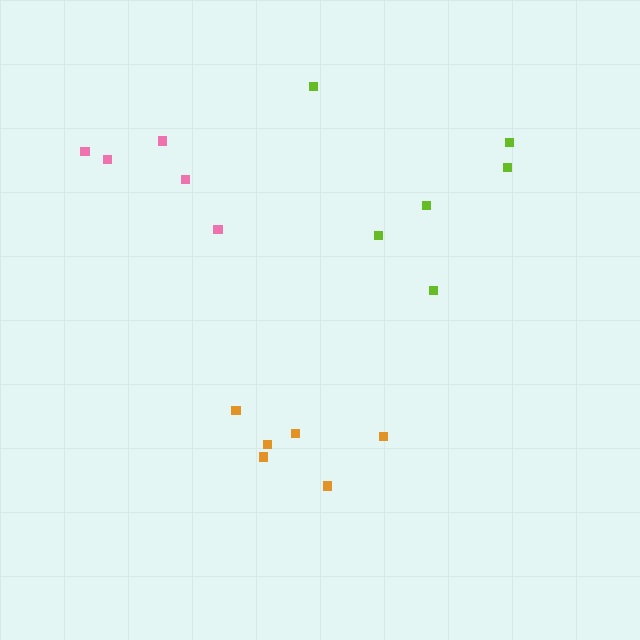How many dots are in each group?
Group 1: 6 dots, Group 2: 5 dots, Group 3: 6 dots (17 total).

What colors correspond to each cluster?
The clusters are colored: orange, pink, lime.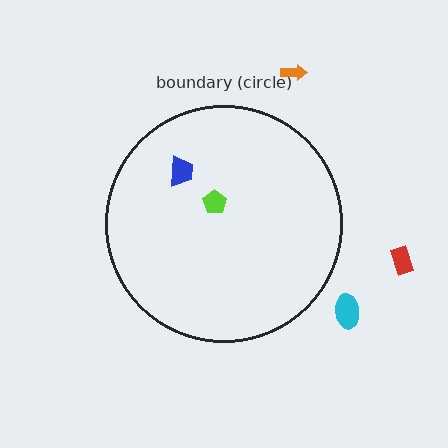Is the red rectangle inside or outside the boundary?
Outside.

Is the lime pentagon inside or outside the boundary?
Inside.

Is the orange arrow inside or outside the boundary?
Outside.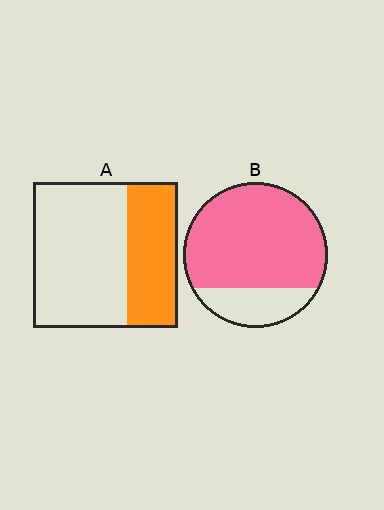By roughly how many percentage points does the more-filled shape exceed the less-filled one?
By roughly 45 percentage points (B over A).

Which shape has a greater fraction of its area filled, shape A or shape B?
Shape B.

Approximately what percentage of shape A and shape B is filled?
A is approximately 35% and B is approximately 80%.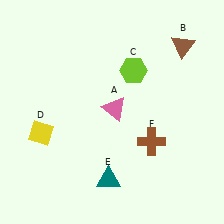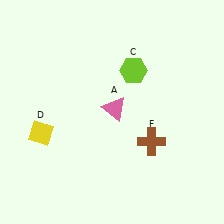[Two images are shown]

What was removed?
The teal triangle (E), the brown triangle (B) were removed in Image 2.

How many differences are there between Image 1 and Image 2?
There are 2 differences between the two images.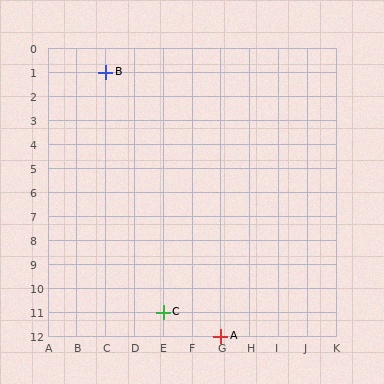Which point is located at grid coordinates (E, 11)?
Point C is at (E, 11).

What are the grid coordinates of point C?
Point C is at grid coordinates (E, 11).